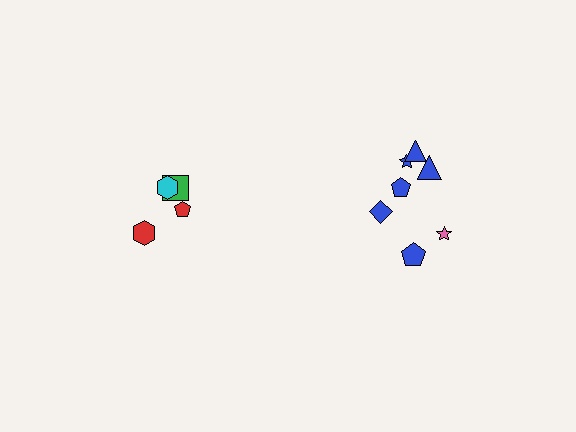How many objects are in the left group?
There are 4 objects.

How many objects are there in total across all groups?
There are 11 objects.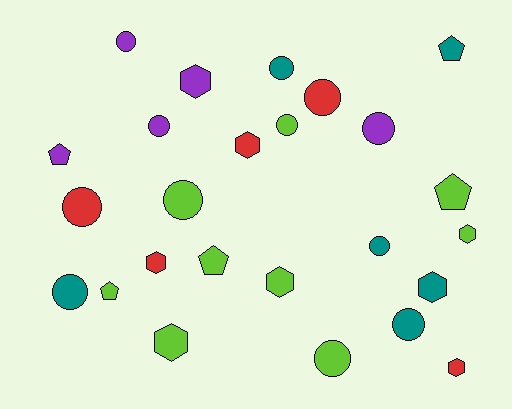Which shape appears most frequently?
Circle, with 12 objects.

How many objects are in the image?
There are 25 objects.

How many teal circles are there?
There are 4 teal circles.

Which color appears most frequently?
Lime, with 9 objects.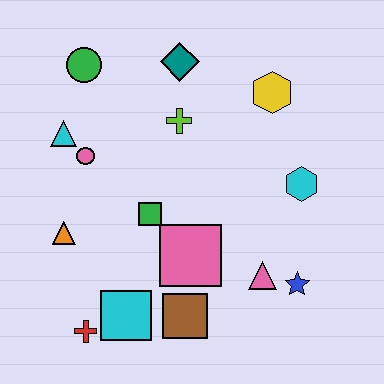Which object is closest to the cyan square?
The red cross is closest to the cyan square.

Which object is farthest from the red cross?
The yellow hexagon is farthest from the red cross.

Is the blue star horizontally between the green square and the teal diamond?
No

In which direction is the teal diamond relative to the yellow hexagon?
The teal diamond is to the left of the yellow hexagon.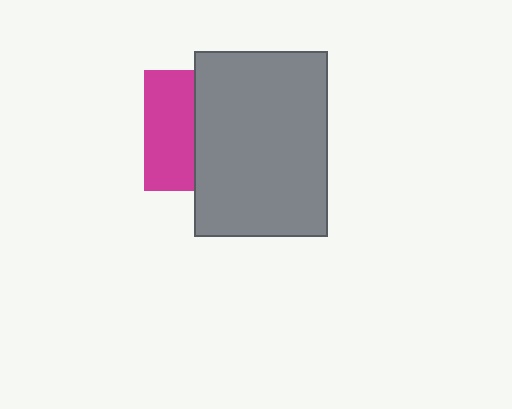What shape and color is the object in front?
The object in front is a gray rectangle.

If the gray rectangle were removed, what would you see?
You would see the complete magenta square.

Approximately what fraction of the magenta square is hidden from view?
Roughly 59% of the magenta square is hidden behind the gray rectangle.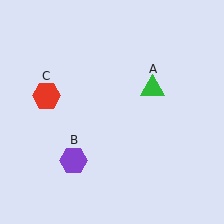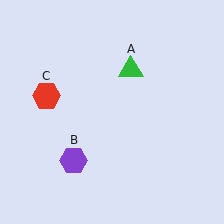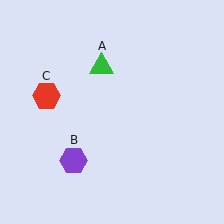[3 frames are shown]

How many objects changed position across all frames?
1 object changed position: green triangle (object A).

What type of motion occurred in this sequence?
The green triangle (object A) rotated counterclockwise around the center of the scene.